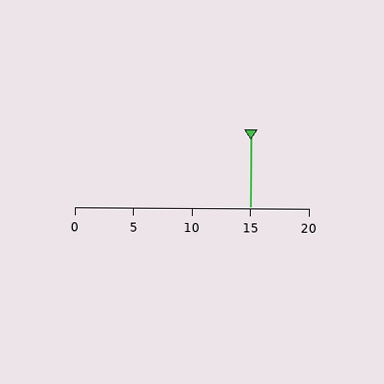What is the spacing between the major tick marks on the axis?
The major ticks are spaced 5 apart.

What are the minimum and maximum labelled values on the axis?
The axis runs from 0 to 20.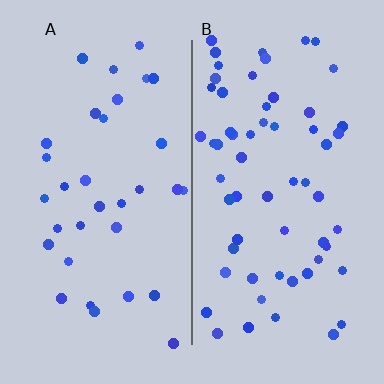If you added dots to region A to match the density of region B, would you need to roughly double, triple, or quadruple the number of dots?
Approximately double.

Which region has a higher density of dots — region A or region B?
B (the right).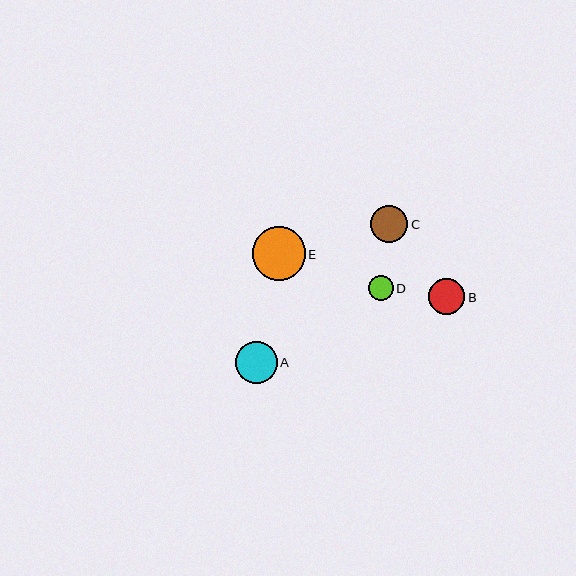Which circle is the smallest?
Circle D is the smallest with a size of approximately 24 pixels.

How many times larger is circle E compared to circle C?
Circle E is approximately 1.4 times the size of circle C.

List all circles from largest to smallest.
From largest to smallest: E, A, C, B, D.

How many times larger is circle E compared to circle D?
Circle E is approximately 2.2 times the size of circle D.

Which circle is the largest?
Circle E is the largest with a size of approximately 53 pixels.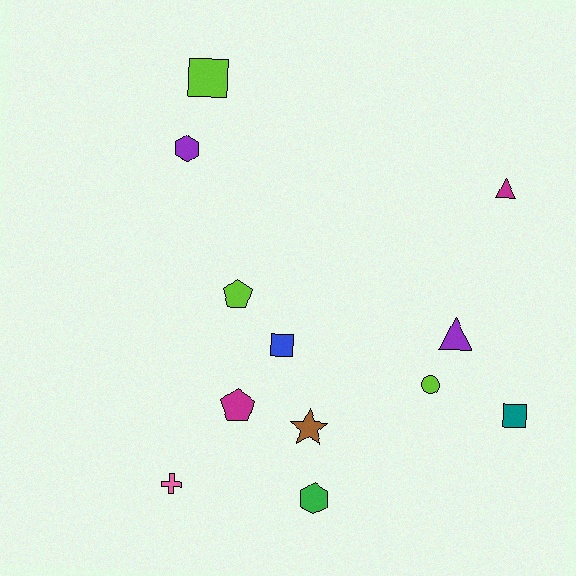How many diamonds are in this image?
There are no diamonds.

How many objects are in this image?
There are 12 objects.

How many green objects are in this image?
There is 1 green object.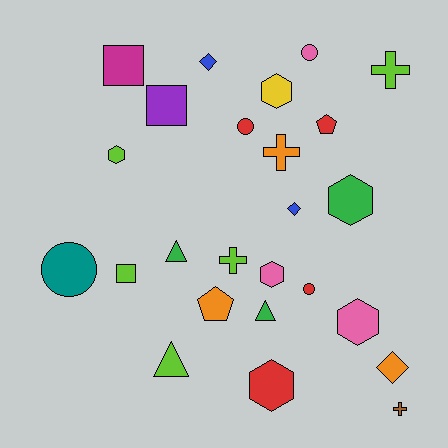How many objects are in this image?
There are 25 objects.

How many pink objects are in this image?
There are 3 pink objects.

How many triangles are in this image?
There are 3 triangles.